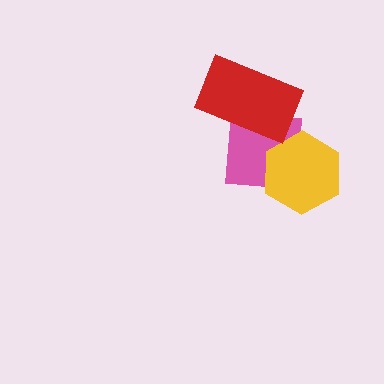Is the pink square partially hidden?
Yes, it is partially covered by another shape.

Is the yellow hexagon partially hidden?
No, no other shape covers it.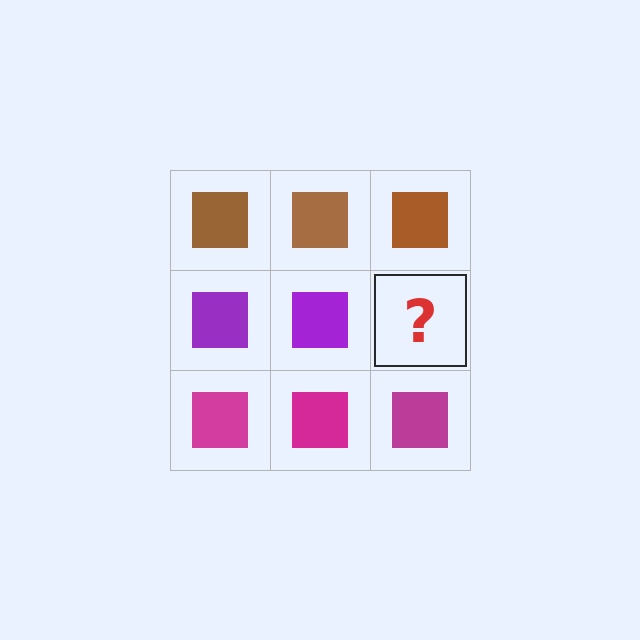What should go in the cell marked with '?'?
The missing cell should contain a purple square.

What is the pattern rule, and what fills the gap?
The rule is that each row has a consistent color. The gap should be filled with a purple square.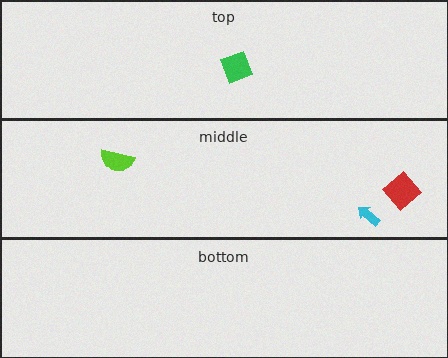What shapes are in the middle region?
The lime semicircle, the red diamond, the cyan arrow.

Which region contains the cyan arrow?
The middle region.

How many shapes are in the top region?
1.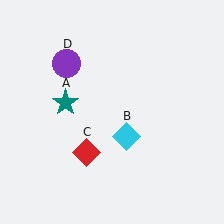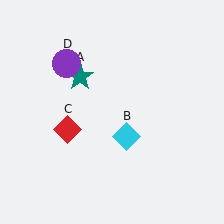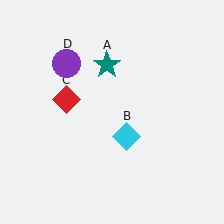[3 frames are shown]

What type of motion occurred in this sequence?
The teal star (object A), red diamond (object C) rotated clockwise around the center of the scene.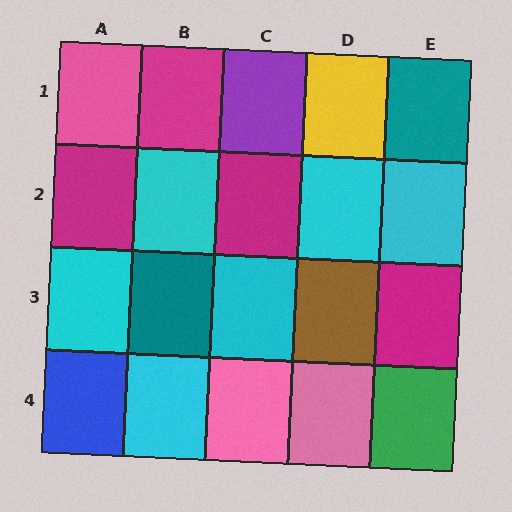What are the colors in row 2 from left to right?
Magenta, cyan, magenta, cyan, cyan.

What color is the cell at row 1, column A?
Pink.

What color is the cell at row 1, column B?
Magenta.